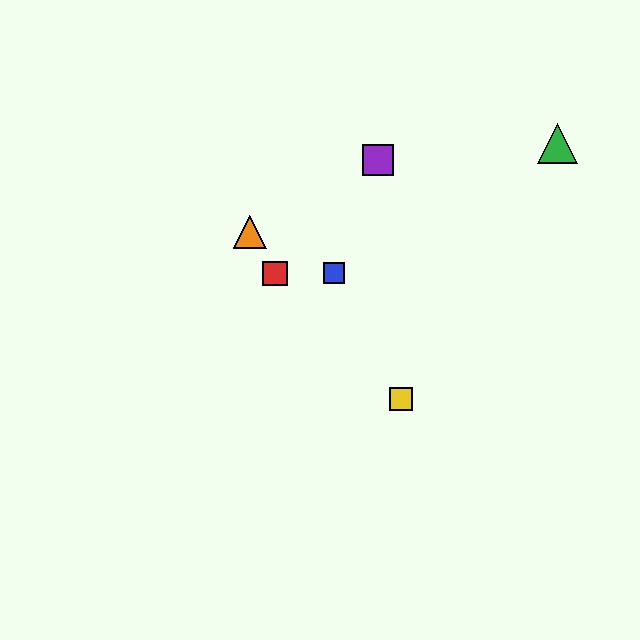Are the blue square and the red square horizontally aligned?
Yes, both are at y≈273.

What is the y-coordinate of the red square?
The red square is at y≈273.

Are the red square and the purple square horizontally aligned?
No, the red square is at y≈273 and the purple square is at y≈160.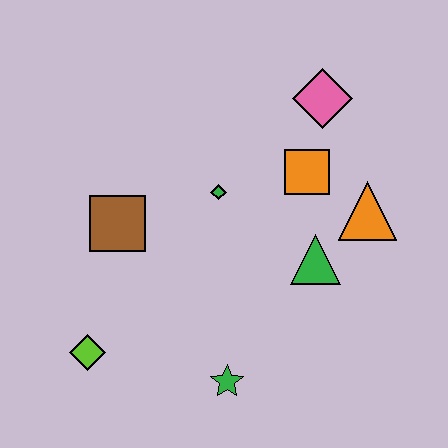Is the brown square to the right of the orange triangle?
No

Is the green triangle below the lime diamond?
No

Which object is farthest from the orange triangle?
The lime diamond is farthest from the orange triangle.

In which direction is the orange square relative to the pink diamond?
The orange square is below the pink diamond.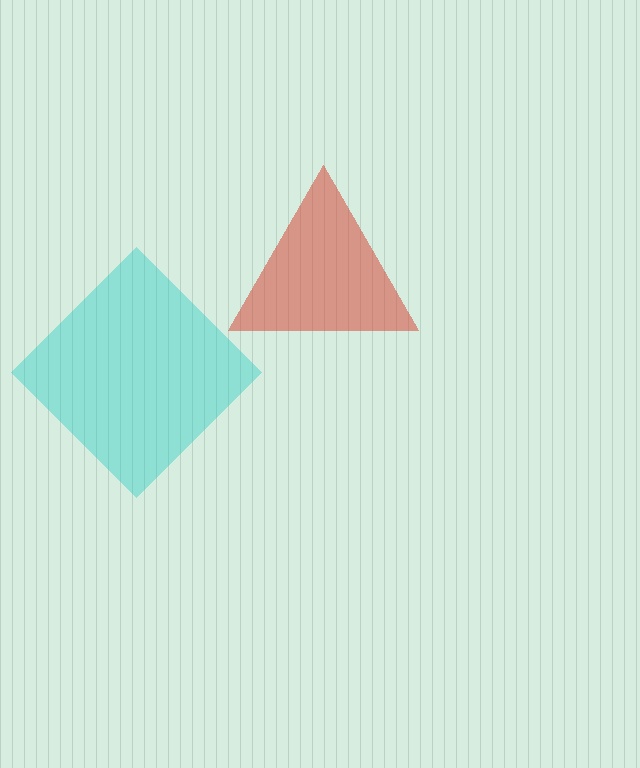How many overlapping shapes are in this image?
There are 2 overlapping shapes in the image.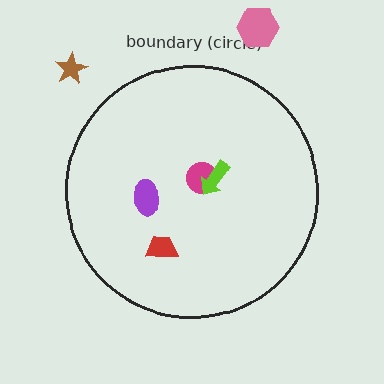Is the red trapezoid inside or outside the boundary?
Inside.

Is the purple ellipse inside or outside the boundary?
Inside.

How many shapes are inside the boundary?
4 inside, 2 outside.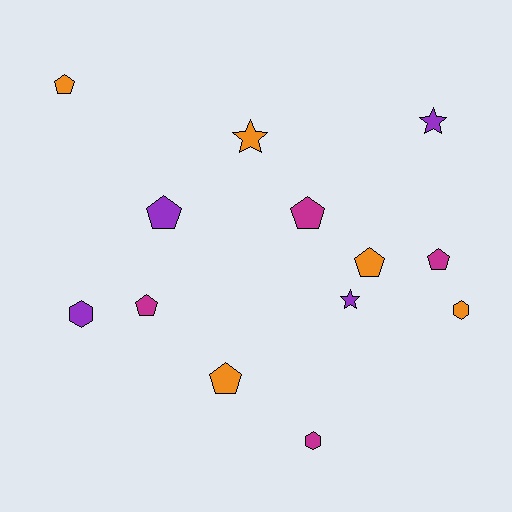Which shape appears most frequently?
Pentagon, with 7 objects.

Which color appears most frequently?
Orange, with 5 objects.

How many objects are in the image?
There are 13 objects.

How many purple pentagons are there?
There is 1 purple pentagon.